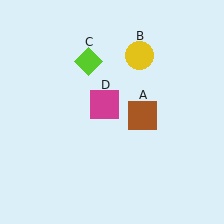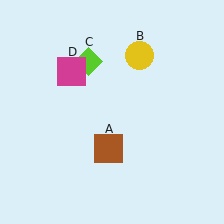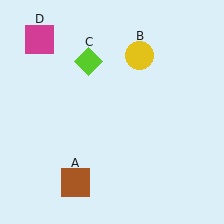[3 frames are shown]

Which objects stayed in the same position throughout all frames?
Yellow circle (object B) and lime diamond (object C) remained stationary.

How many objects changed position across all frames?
2 objects changed position: brown square (object A), magenta square (object D).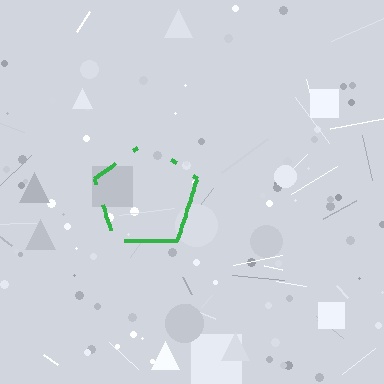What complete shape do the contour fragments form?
The contour fragments form a pentagon.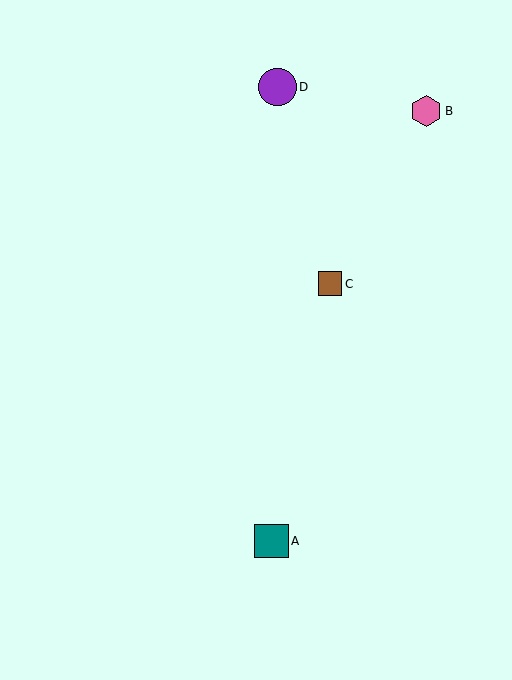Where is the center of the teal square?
The center of the teal square is at (272, 541).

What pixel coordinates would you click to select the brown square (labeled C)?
Click at (330, 284) to select the brown square C.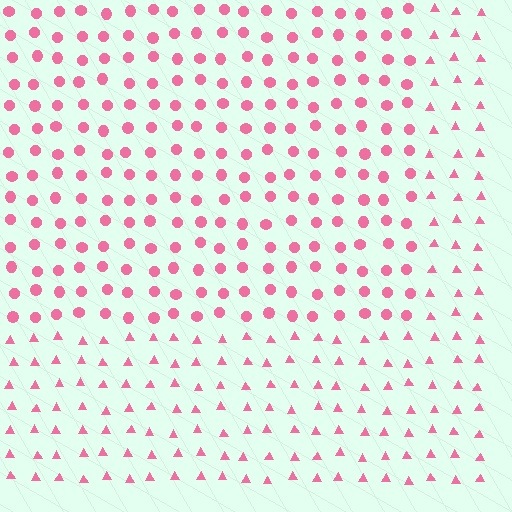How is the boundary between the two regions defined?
The boundary is defined by a change in element shape: circles inside vs. triangles outside. All elements share the same color and spacing.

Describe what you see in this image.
The image is filled with small pink elements arranged in a uniform grid. A rectangle-shaped region contains circles, while the surrounding area contains triangles. The boundary is defined purely by the change in element shape.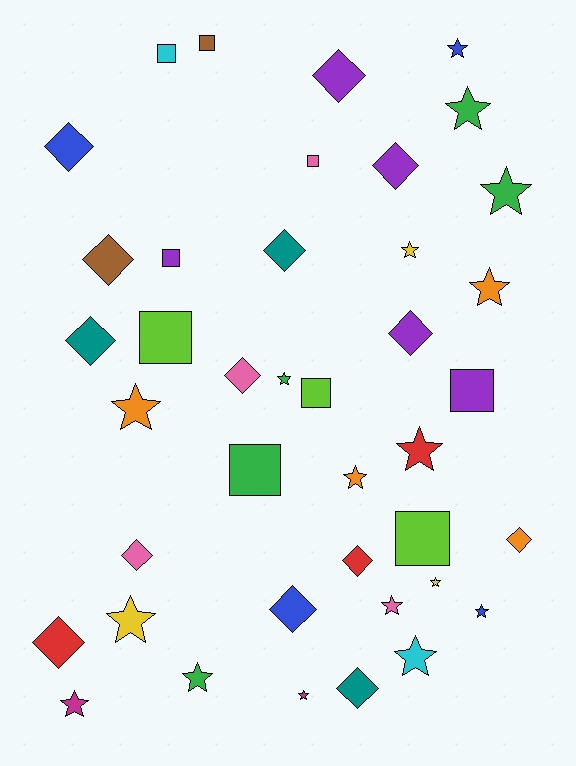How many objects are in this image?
There are 40 objects.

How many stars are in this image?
There are 17 stars.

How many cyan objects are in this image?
There are 2 cyan objects.